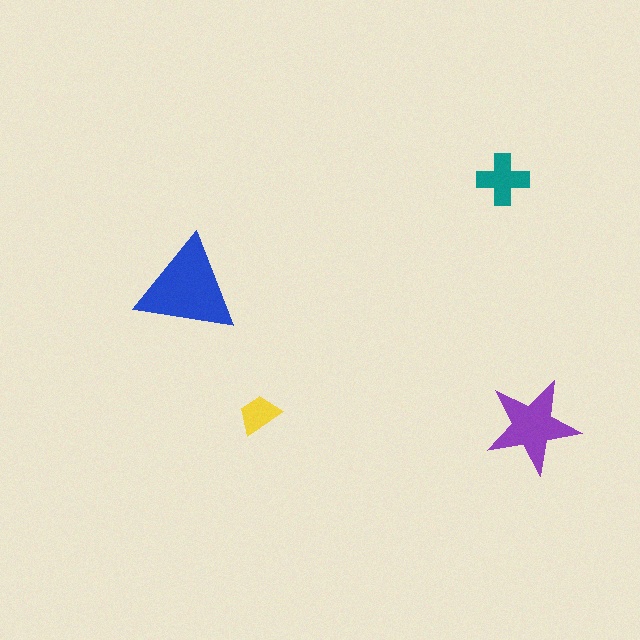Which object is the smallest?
The yellow trapezoid.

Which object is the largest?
The blue triangle.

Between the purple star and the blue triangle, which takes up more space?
The blue triangle.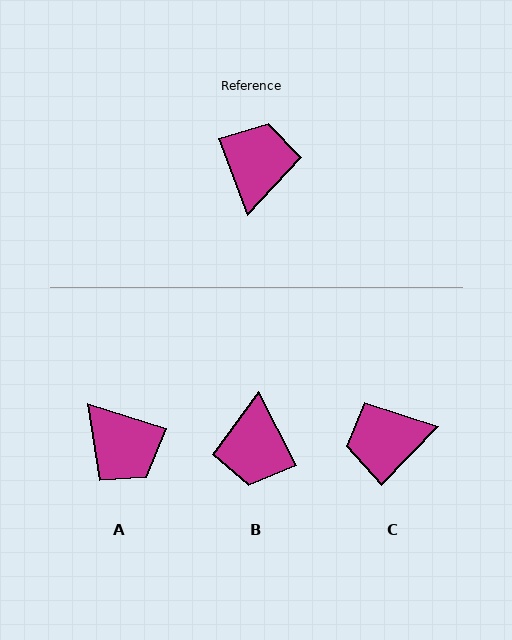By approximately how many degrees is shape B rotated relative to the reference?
Approximately 173 degrees clockwise.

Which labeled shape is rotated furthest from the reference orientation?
B, about 173 degrees away.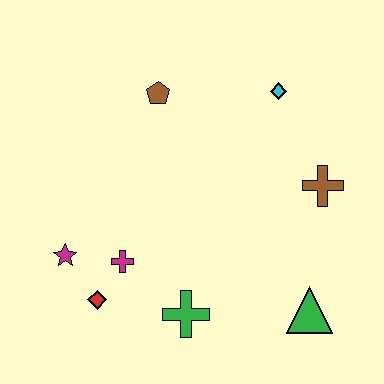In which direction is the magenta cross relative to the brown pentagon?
The magenta cross is below the brown pentagon.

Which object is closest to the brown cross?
The cyan diamond is closest to the brown cross.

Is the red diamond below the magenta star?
Yes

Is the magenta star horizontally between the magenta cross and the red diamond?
No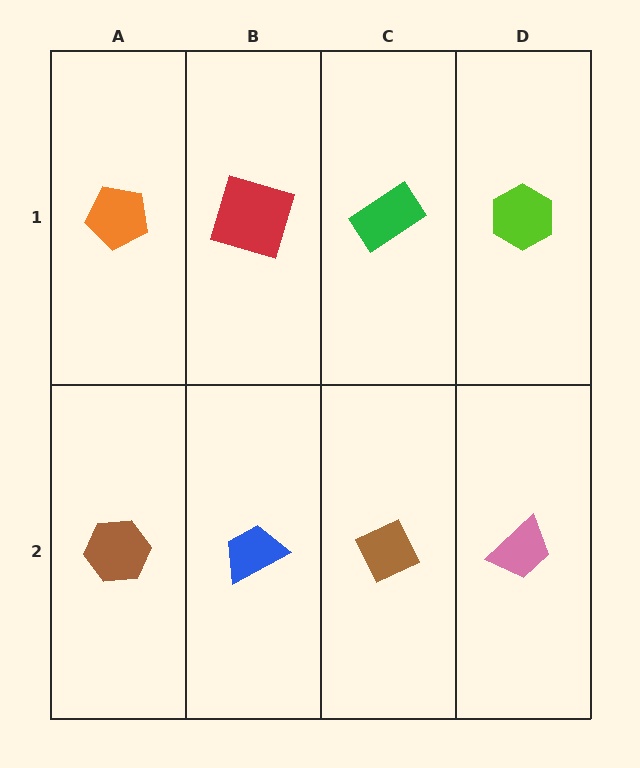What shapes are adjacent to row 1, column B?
A blue trapezoid (row 2, column B), an orange pentagon (row 1, column A), a green rectangle (row 1, column C).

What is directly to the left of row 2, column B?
A brown hexagon.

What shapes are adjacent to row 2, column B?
A red square (row 1, column B), a brown hexagon (row 2, column A), a brown diamond (row 2, column C).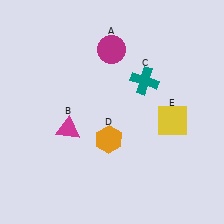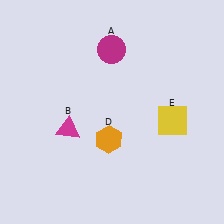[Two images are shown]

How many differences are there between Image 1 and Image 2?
There is 1 difference between the two images.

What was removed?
The teal cross (C) was removed in Image 2.